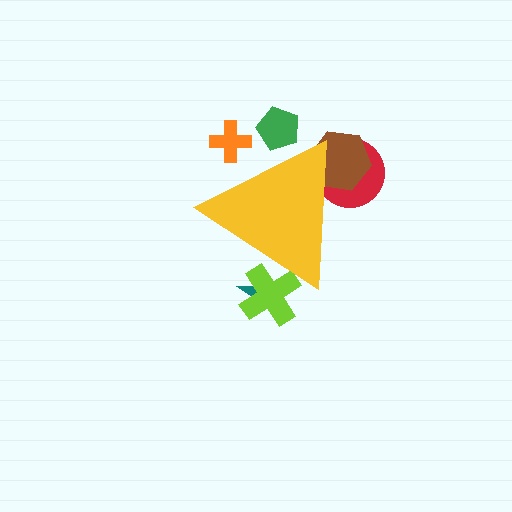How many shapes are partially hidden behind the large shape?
6 shapes are partially hidden.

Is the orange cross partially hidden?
Yes, the orange cross is partially hidden behind the yellow triangle.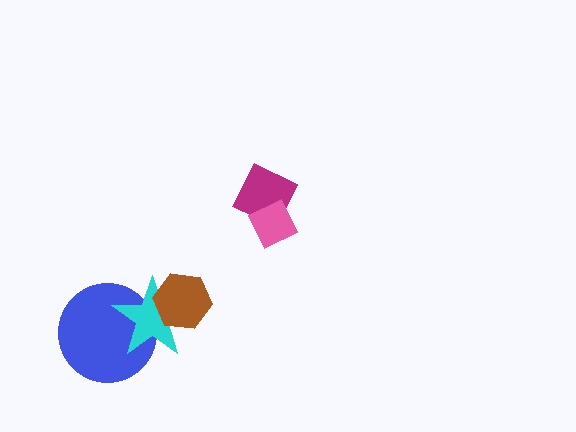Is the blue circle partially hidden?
Yes, it is partially covered by another shape.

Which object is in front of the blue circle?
The cyan star is in front of the blue circle.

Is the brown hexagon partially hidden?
No, no other shape covers it.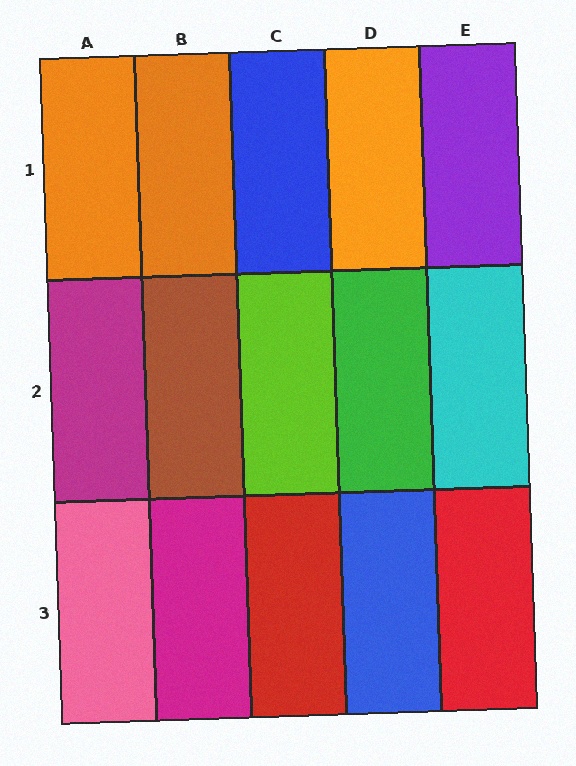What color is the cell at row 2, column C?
Lime.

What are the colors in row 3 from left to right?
Pink, magenta, red, blue, red.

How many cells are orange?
3 cells are orange.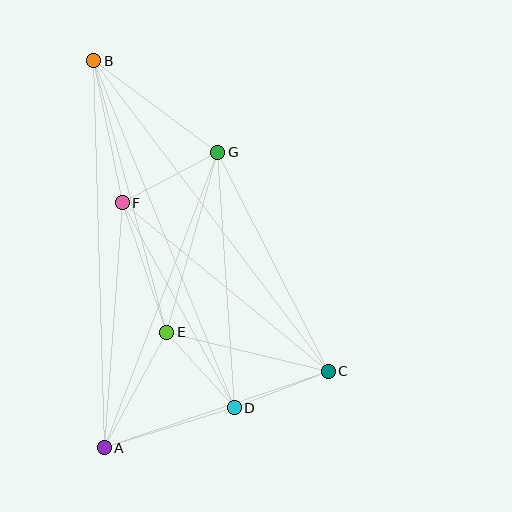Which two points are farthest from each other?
Points B and C are farthest from each other.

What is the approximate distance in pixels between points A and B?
The distance between A and B is approximately 387 pixels.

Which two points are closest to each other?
Points C and D are closest to each other.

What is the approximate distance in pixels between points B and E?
The distance between B and E is approximately 281 pixels.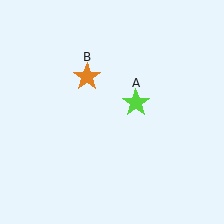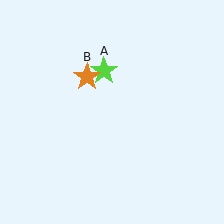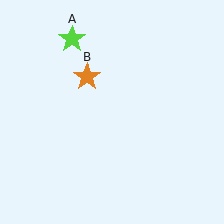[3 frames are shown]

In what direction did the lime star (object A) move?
The lime star (object A) moved up and to the left.